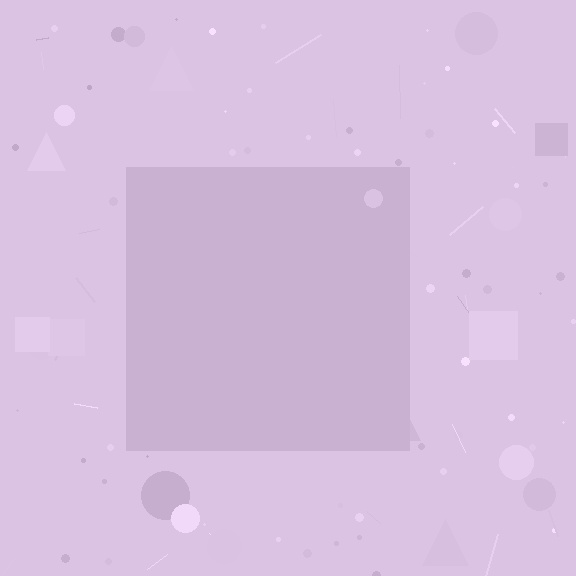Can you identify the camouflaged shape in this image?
The camouflaged shape is a square.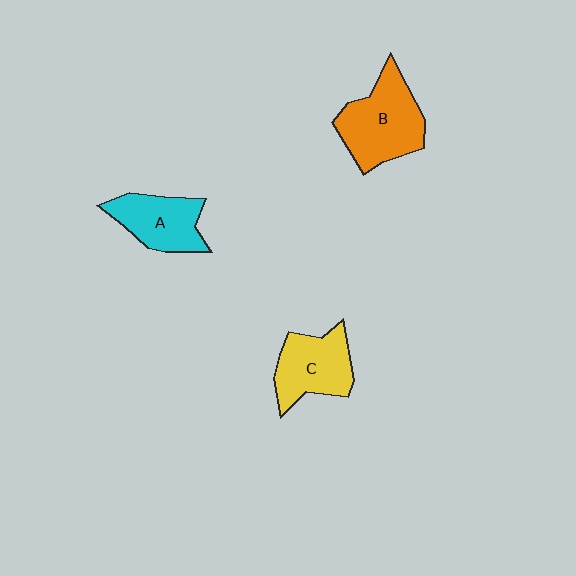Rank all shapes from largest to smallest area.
From largest to smallest: B (orange), C (yellow), A (cyan).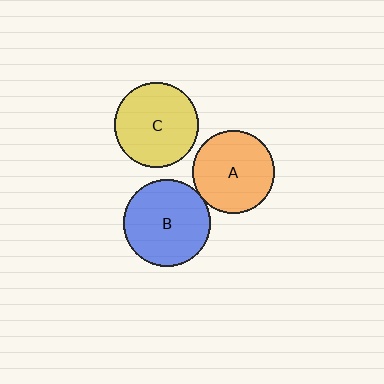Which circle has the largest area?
Circle B (blue).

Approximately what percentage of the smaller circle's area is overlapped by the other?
Approximately 5%.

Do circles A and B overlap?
Yes.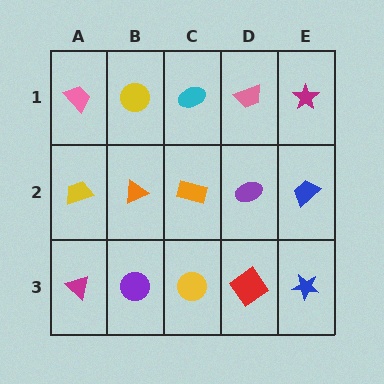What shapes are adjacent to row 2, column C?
A cyan ellipse (row 1, column C), a yellow circle (row 3, column C), an orange triangle (row 2, column B), a purple ellipse (row 2, column D).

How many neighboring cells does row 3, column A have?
2.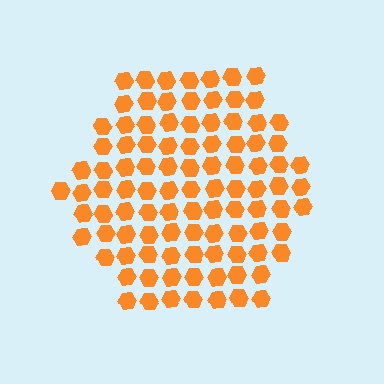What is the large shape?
The large shape is a hexagon.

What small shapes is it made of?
It is made of small hexagons.